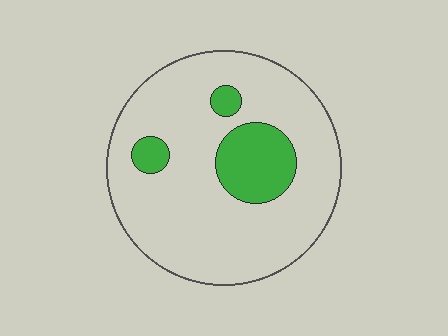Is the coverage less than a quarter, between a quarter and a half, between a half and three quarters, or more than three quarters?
Less than a quarter.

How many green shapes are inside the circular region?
3.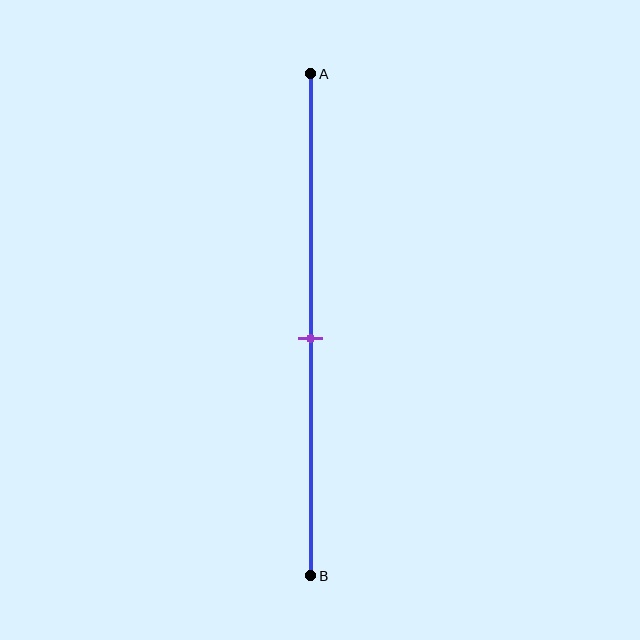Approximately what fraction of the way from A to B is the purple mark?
The purple mark is approximately 55% of the way from A to B.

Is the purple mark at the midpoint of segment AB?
Yes, the mark is approximately at the midpoint.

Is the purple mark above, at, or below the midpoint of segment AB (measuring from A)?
The purple mark is approximately at the midpoint of segment AB.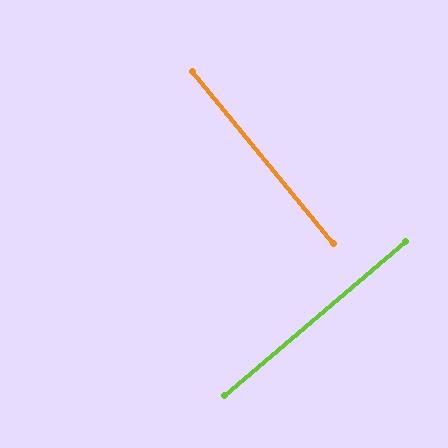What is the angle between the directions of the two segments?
Approximately 89 degrees.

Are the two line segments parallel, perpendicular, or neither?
Perpendicular — they meet at approximately 89°.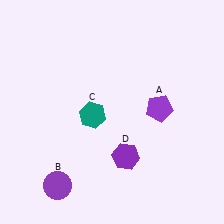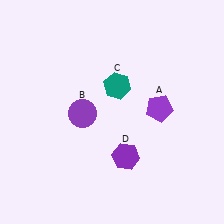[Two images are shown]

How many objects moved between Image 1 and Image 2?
2 objects moved between the two images.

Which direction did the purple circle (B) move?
The purple circle (B) moved up.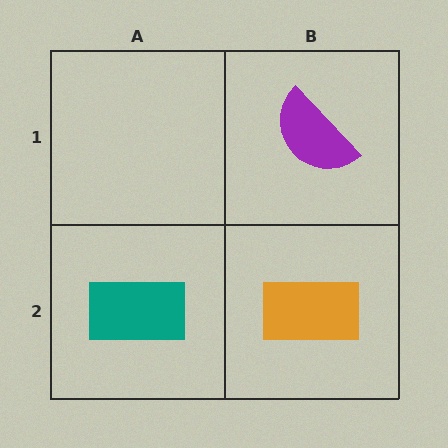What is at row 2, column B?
An orange rectangle.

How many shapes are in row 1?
1 shape.